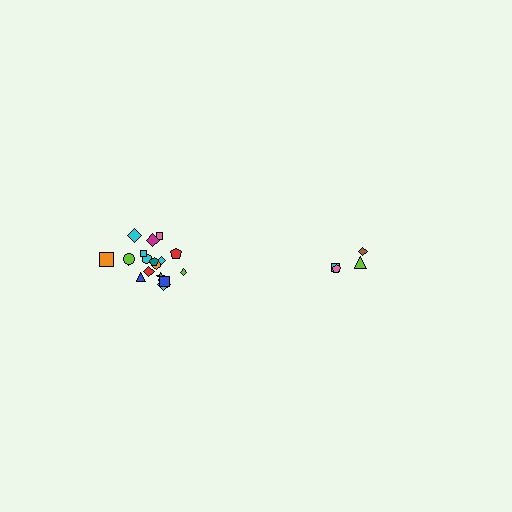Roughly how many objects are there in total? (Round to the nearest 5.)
Roughly 20 objects in total.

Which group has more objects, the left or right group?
The left group.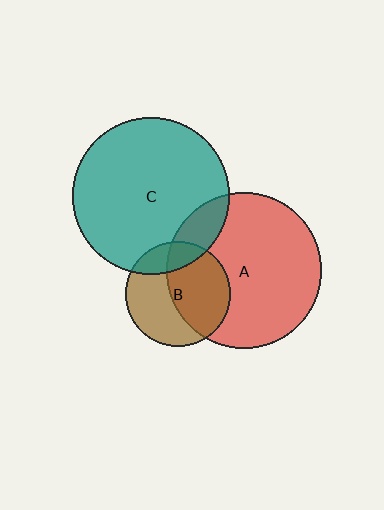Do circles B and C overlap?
Yes.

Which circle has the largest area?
Circle C (teal).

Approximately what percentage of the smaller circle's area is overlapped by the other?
Approximately 20%.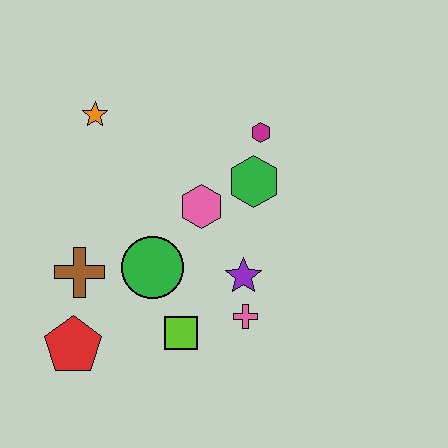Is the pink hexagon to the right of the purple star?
No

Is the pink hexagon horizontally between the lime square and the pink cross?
Yes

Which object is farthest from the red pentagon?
The magenta hexagon is farthest from the red pentagon.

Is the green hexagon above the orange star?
No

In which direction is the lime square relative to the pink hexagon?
The lime square is below the pink hexagon.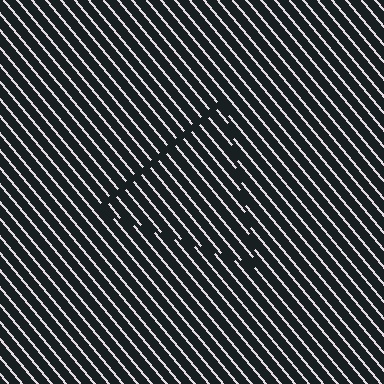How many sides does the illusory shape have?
3 sides — the line-ends trace a triangle.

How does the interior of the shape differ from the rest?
The interior of the shape contains the same grating, shifted by half a period — the contour is defined by the phase discontinuity where line-ends from the inner and outer gratings abut.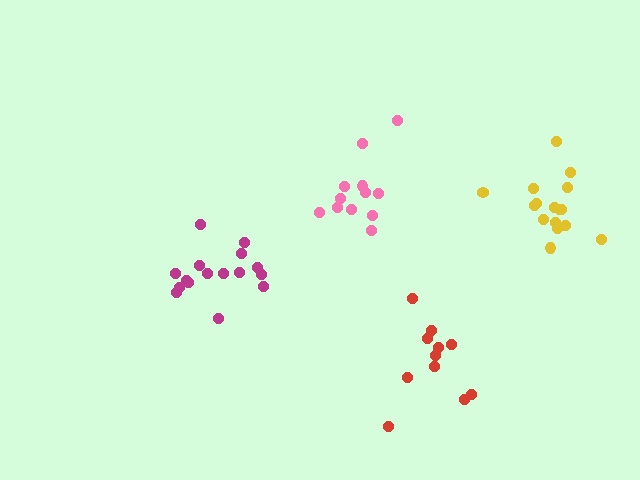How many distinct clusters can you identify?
There are 4 distinct clusters.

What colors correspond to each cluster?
The clusters are colored: red, yellow, magenta, pink.